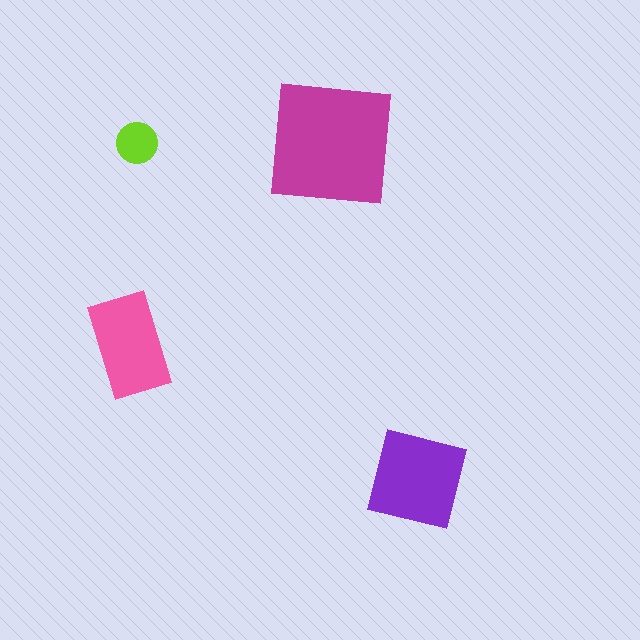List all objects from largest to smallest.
The magenta square, the purple square, the pink rectangle, the lime circle.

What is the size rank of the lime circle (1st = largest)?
4th.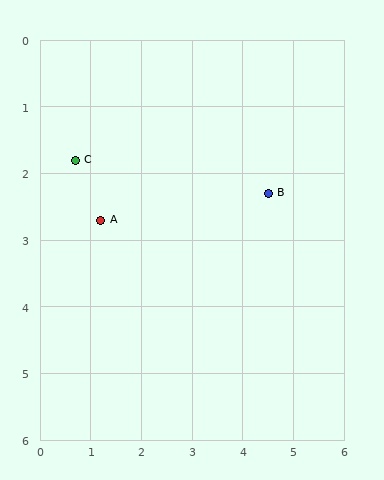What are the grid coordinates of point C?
Point C is at approximately (0.7, 1.8).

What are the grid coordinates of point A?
Point A is at approximately (1.2, 2.7).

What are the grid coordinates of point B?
Point B is at approximately (4.5, 2.3).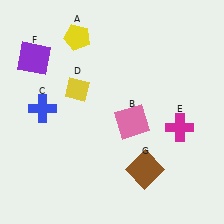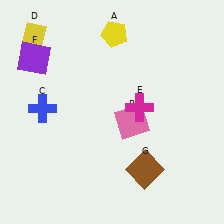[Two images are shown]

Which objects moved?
The objects that moved are: the yellow pentagon (A), the yellow diamond (D), the magenta cross (E).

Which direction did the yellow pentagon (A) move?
The yellow pentagon (A) moved right.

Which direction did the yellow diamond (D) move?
The yellow diamond (D) moved up.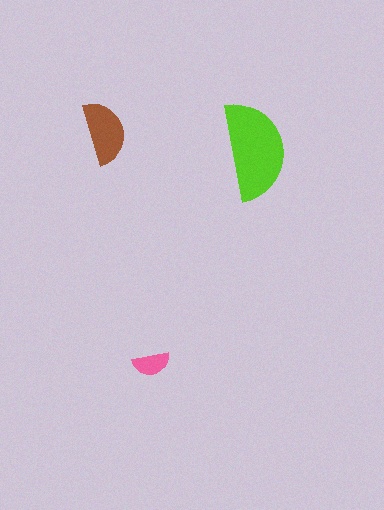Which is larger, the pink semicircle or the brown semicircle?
The brown one.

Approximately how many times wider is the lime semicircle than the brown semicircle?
About 1.5 times wider.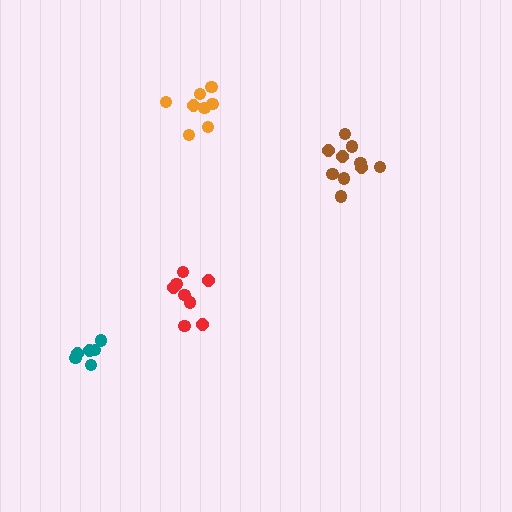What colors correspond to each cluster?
The clusters are colored: orange, teal, red, brown.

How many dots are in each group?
Group 1: 8 dots, Group 2: 6 dots, Group 3: 8 dots, Group 4: 10 dots (32 total).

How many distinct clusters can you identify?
There are 4 distinct clusters.